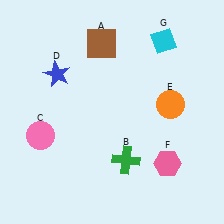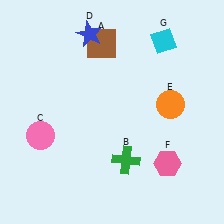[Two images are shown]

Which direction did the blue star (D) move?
The blue star (D) moved up.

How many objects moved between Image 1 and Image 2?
1 object moved between the two images.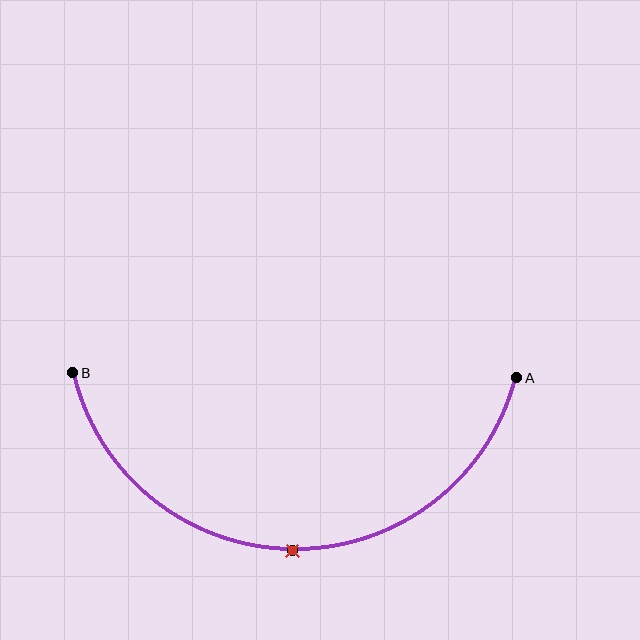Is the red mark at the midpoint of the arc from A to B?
Yes. The red mark lies on the arc at equal arc-length from both A and B — it is the arc midpoint.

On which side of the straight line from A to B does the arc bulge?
The arc bulges below the straight line connecting A and B.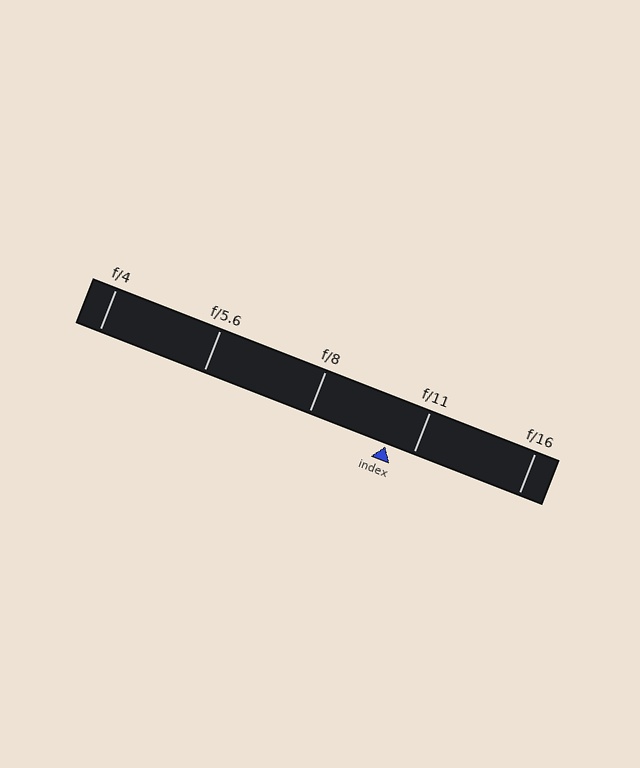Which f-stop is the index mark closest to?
The index mark is closest to f/11.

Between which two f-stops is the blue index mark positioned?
The index mark is between f/8 and f/11.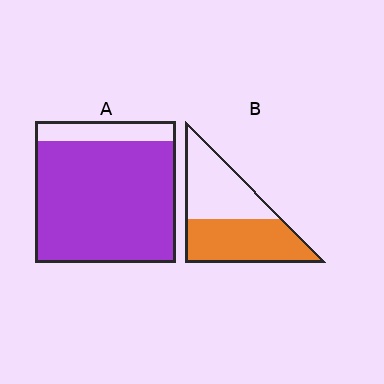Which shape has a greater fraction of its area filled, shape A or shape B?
Shape A.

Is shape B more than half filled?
Roughly half.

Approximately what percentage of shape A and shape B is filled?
A is approximately 85% and B is approximately 50%.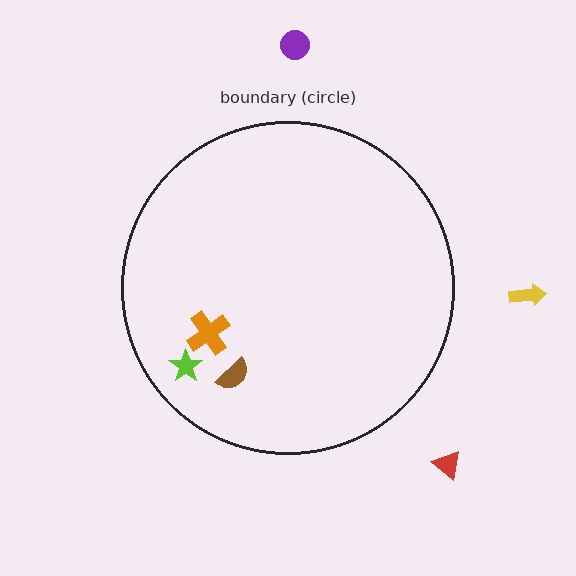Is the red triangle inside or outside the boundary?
Outside.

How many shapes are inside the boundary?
3 inside, 3 outside.